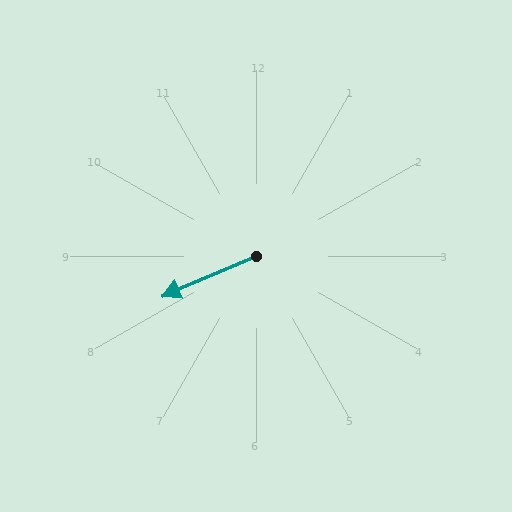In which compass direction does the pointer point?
Southwest.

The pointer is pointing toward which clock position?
Roughly 8 o'clock.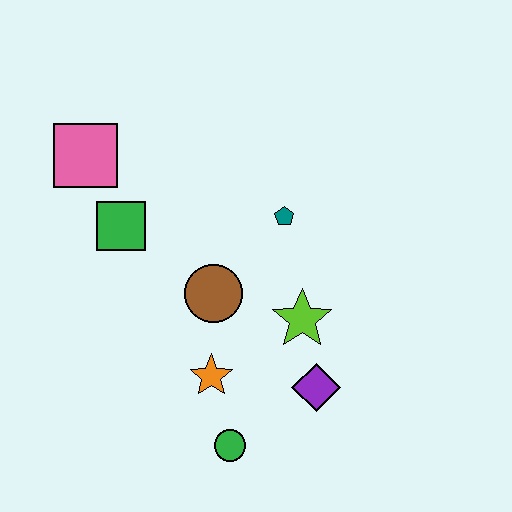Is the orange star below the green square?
Yes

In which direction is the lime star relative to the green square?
The lime star is to the right of the green square.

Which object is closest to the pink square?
The green square is closest to the pink square.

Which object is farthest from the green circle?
The pink square is farthest from the green circle.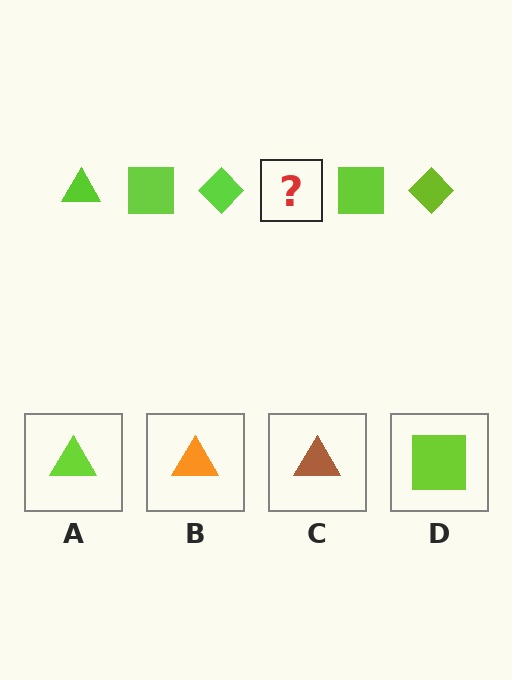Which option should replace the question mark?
Option A.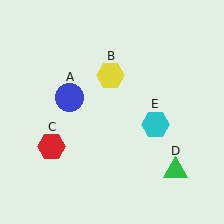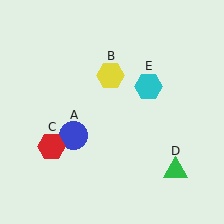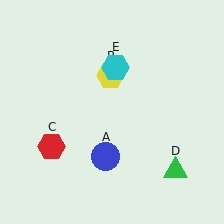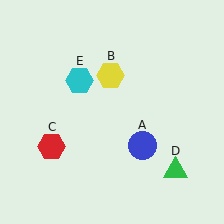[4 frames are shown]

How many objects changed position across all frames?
2 objects changed position: blue circle (object A), cyan hexagon (object E).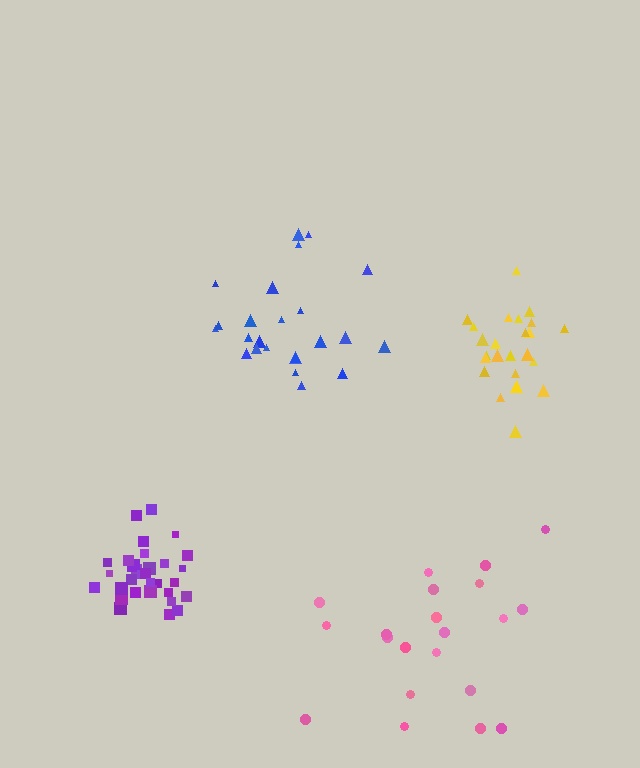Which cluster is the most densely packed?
Purple.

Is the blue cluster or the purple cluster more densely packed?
Purple.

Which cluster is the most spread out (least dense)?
Pink.